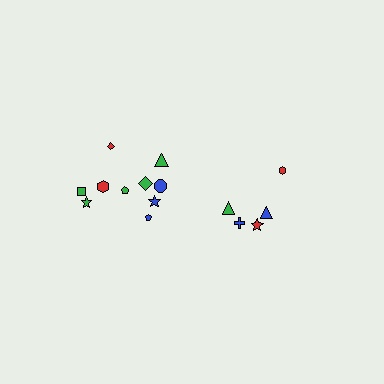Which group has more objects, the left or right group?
The left group.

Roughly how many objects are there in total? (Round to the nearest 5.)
Roughly 15 objects in total.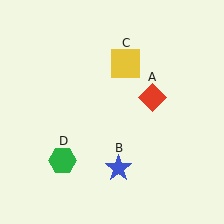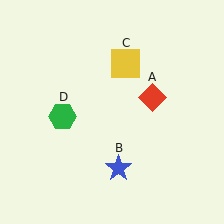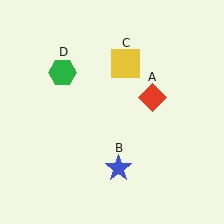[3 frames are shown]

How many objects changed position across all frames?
1 object changed position: green hexagon (object D).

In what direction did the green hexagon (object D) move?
The green hexagon (object D) moved up.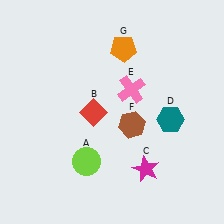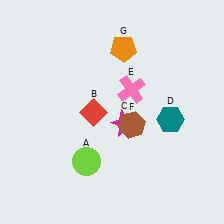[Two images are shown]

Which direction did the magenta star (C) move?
The magenta star (C) moved up.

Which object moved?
The magenta star (C) moved up.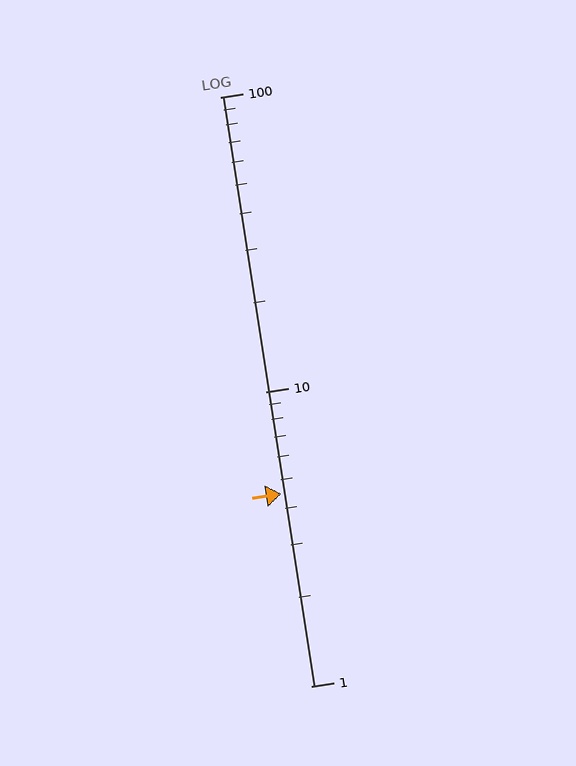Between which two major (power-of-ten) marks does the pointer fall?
The pointer is between 1 and 10.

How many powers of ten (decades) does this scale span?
The scale spans 2 decades, from 1 to 100.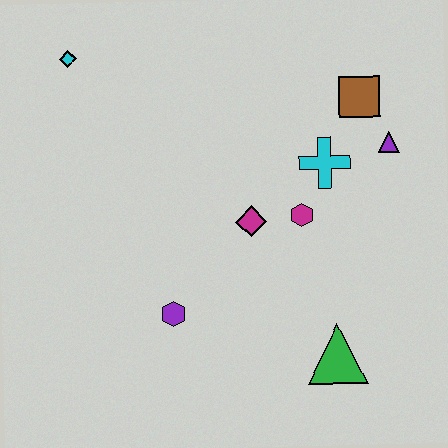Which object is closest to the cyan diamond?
The magenta diamond is closest to the cyan diamond.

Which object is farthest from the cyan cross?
The cyan diamond is farthest from the cyan cross.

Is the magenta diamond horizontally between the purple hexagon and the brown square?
Yes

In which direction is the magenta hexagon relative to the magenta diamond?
The magenta hexagon is to the right of the magenta diamond.